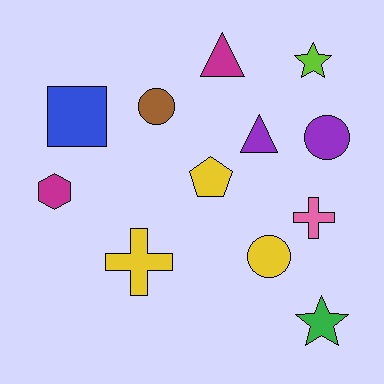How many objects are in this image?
There are 12 objects.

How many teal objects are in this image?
There are no teal objects.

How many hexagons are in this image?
There is 1 hexagon.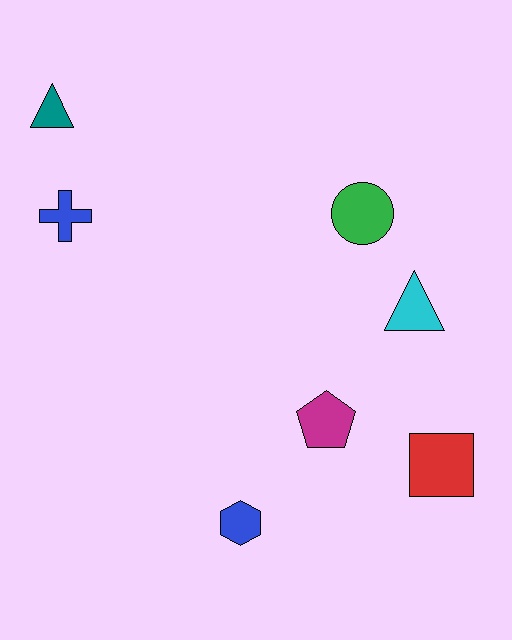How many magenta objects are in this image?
There is 1 magenta object.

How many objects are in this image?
There are 7 objects.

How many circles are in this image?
There is 1 circle.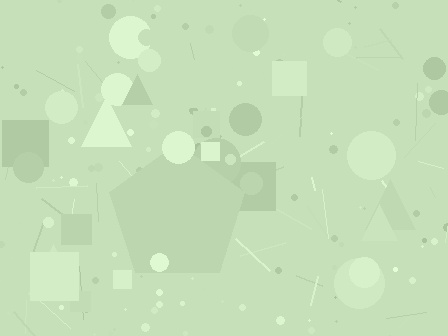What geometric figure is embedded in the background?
A pentagon is embedded in the background.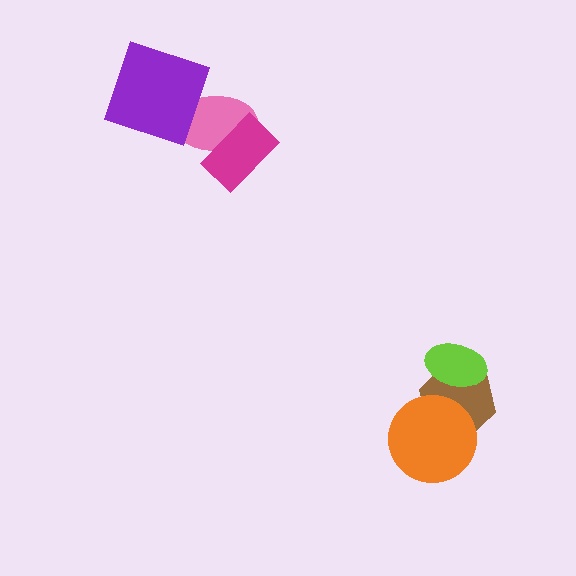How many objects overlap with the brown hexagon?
2 objects overlap with the brown hexagon.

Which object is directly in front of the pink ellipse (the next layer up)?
The magenta rectangle is directly in front of the pink ellipse.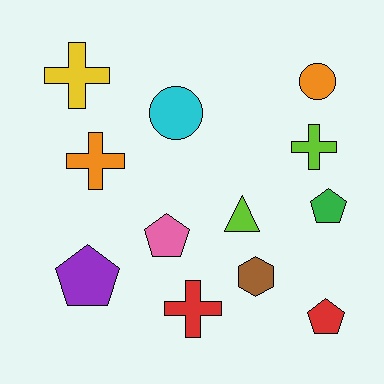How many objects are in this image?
There are 12 objects.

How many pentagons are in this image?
There are 4 pentagons.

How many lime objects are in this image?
There are 2 lime objects.